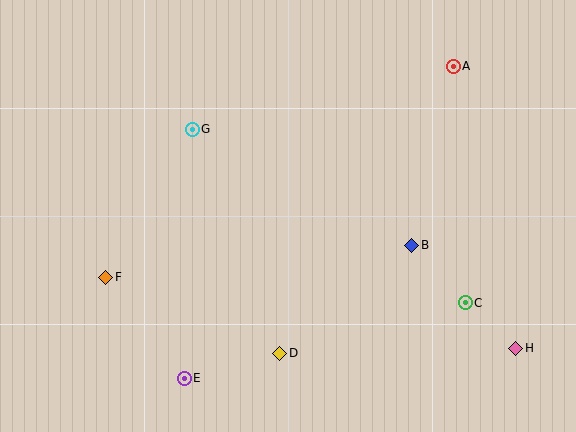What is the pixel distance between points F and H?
The distance between F and H is 416 pixels.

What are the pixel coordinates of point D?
Point D is at (280, 353).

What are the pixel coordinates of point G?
Point G is at (192, 129).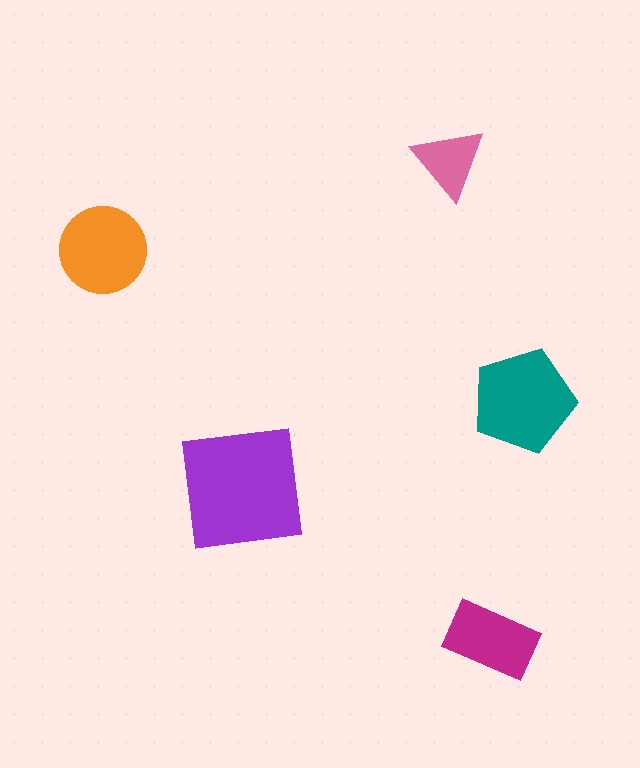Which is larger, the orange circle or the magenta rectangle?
The orange circle.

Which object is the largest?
The purple square.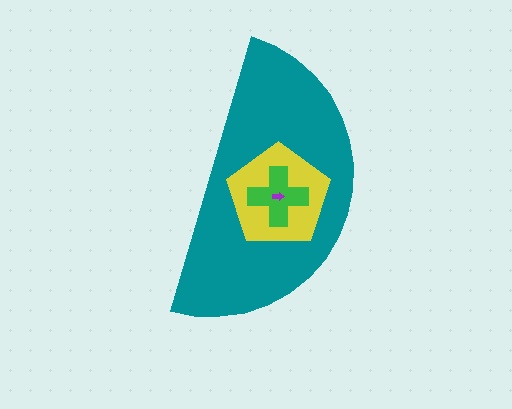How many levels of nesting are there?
4.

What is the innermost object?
The purple arrow.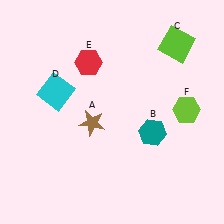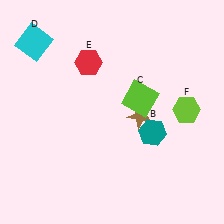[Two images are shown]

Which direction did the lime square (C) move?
The lime square (C) moved down.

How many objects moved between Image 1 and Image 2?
3 objects moved between the two images.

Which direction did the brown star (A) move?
The brown star (A) moved right.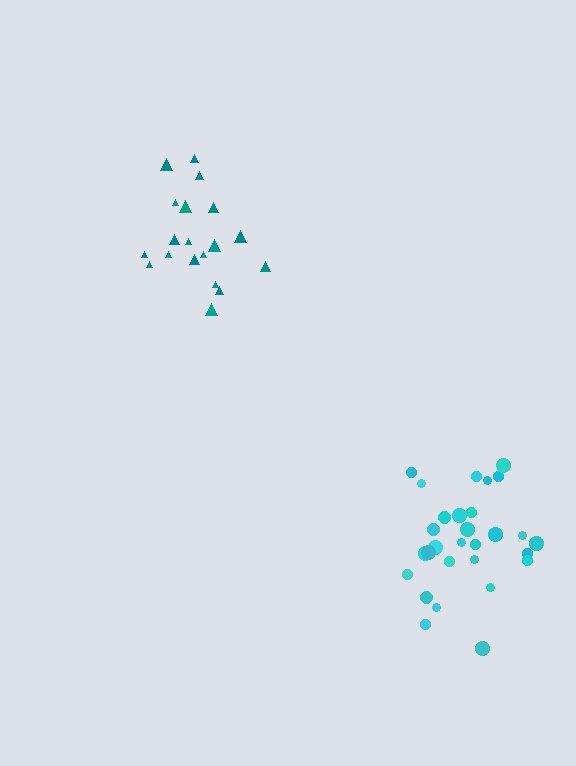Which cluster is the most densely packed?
Cyan.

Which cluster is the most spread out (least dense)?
Teal.